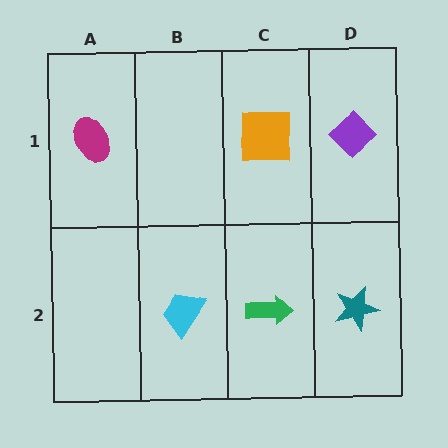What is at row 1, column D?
A purple diamond.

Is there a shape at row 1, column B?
No, that cell is empty.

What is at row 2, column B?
A cyan trapezoid.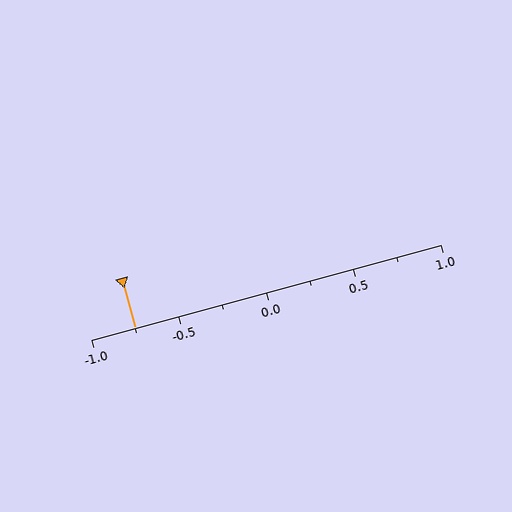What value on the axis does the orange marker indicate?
The marker indicates approximately -0.75.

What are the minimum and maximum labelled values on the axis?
The axis runs from -1.0 to 1.0.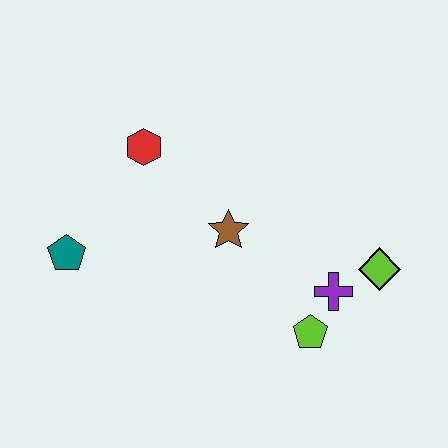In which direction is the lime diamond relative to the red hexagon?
The lime diamond is to the right of the red hexagon.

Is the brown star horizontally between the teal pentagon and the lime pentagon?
Yes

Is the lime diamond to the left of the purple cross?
No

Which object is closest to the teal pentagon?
The red hexagon is closest to the teal pentagon.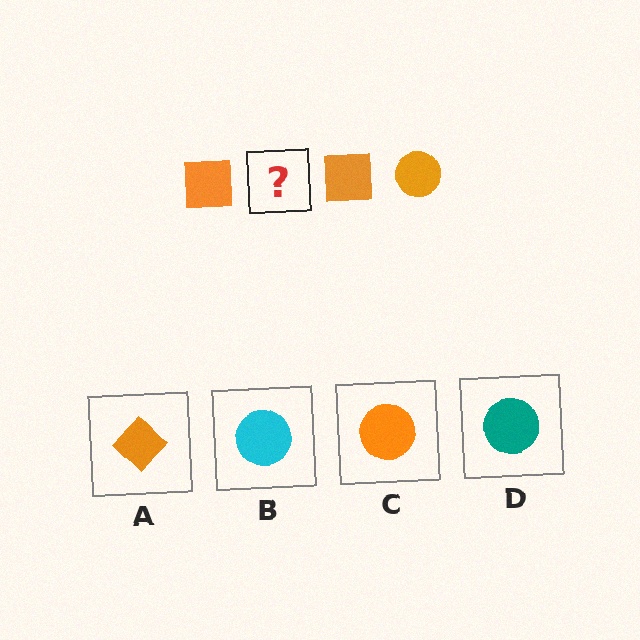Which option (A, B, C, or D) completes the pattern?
C.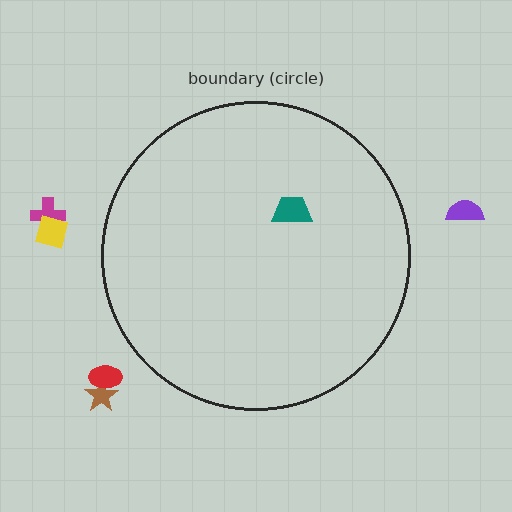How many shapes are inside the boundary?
1 inside, 5 outside.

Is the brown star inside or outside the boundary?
Outside.